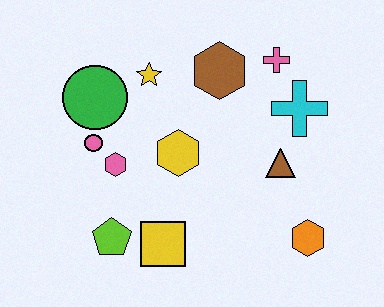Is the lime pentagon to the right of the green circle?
Yes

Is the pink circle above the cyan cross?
No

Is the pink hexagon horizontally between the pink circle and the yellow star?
Yes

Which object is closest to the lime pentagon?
The yellow square is closest to the lime pentagon.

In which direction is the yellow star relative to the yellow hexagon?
The yellow star is above the yellow hexagon.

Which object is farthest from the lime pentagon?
The pink cross is farthest from the lime pentagon.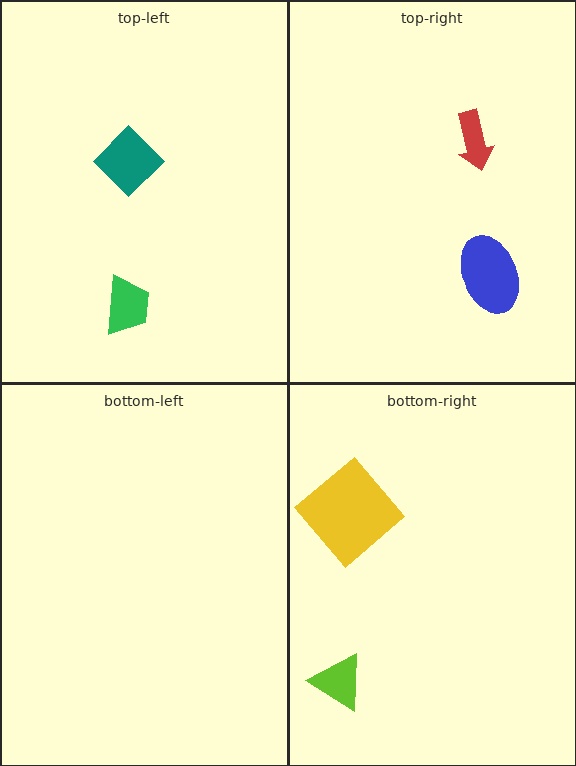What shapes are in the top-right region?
The red arrow, the blue ellipse.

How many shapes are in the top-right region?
2.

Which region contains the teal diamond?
The top-left region.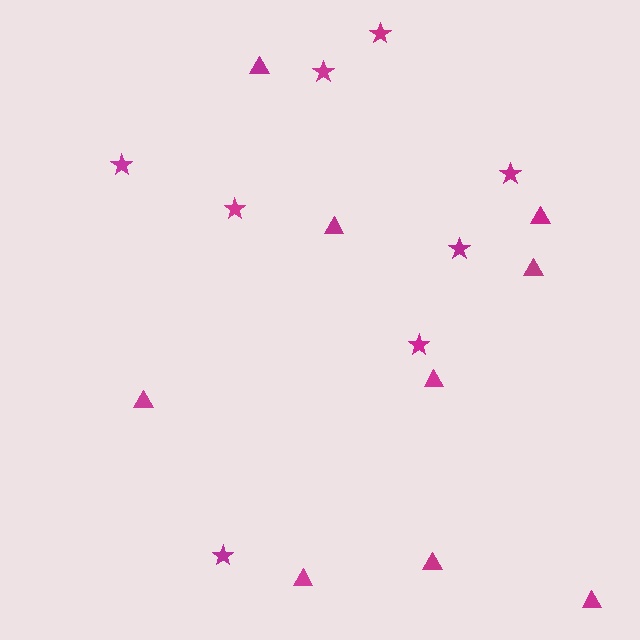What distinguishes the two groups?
There are 2 groups: one group of triangles (9) and one group of stars (8).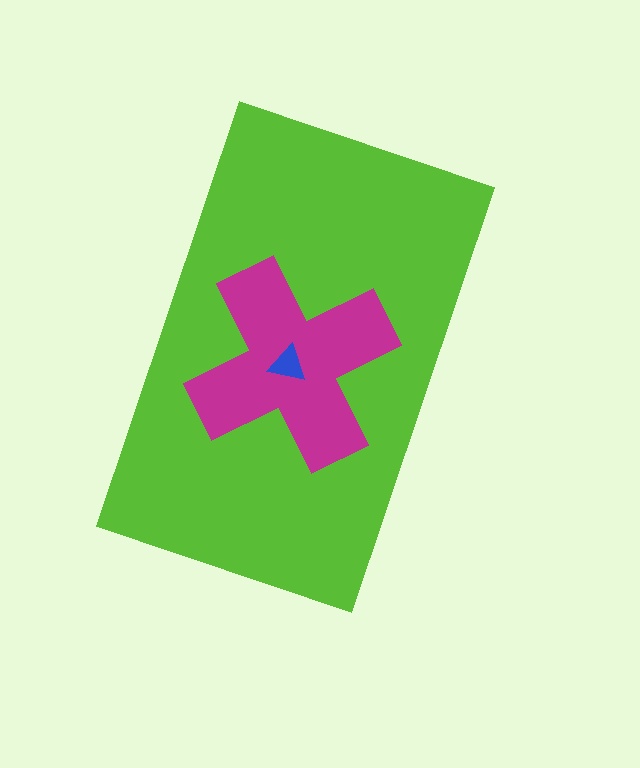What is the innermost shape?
The blue triangle.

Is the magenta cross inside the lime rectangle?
Yes.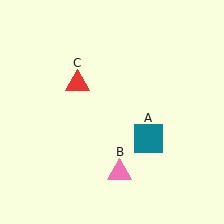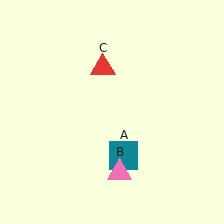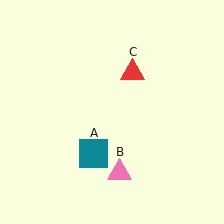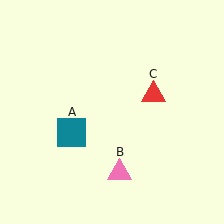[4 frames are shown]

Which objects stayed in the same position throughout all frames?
Pink triangle (object B) remained stationary.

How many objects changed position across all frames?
2 objects changed position: teal square (object A), red triangle (object C).